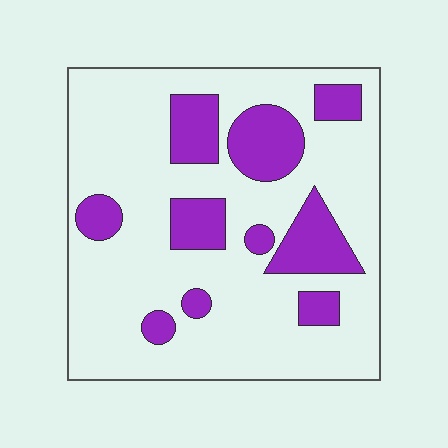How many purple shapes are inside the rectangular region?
10.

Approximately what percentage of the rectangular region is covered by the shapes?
Approximately 25%.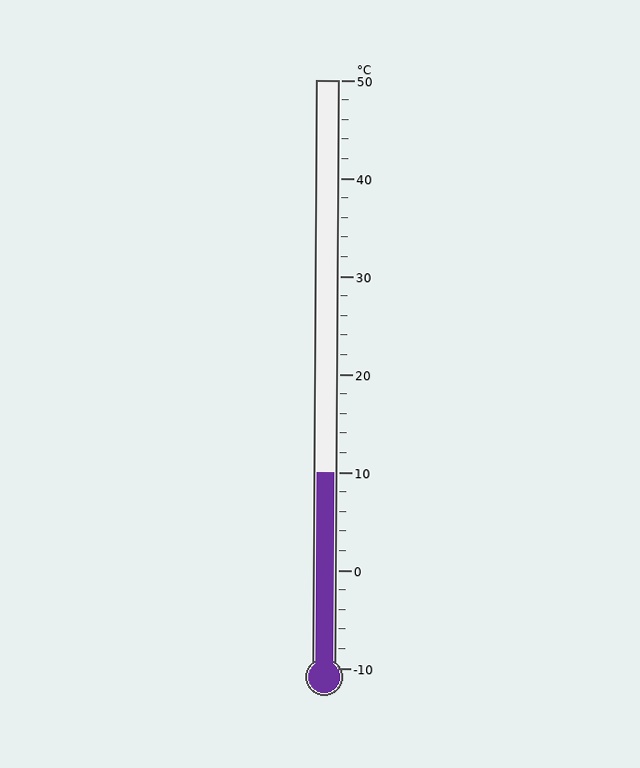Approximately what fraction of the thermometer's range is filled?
The thermometer is filled to approximately 35% of its range.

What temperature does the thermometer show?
The thermometer shows approximately 10°C.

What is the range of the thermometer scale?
The thermometer scale ranges from -10°C to 50°C.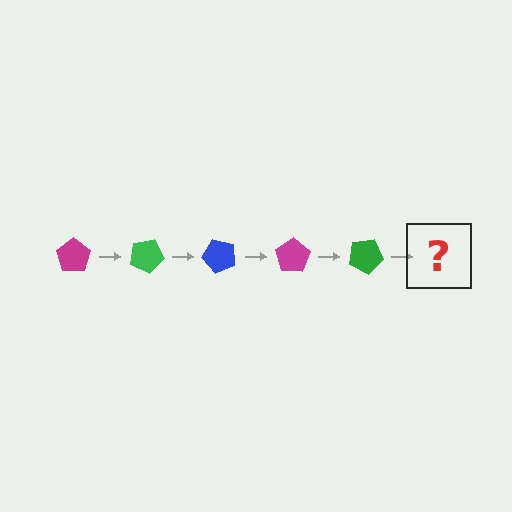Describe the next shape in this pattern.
It should be a blue pentagon, rotated 125 degrees from the start.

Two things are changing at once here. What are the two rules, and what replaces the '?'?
The two rules are that it rotates 25 degrees each step and the color cycles through magenta, green, and blue. The '?' should be a blue pentagon, rotated 125 degrees from the start.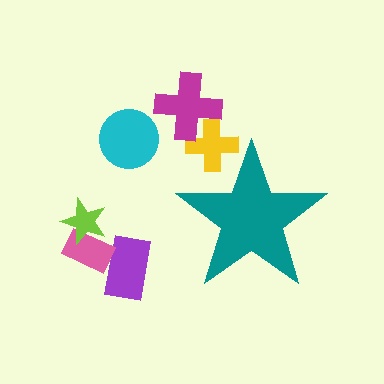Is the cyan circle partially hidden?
No, the cyan circle is fully visible.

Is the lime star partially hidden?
No, the lime star is fully visible.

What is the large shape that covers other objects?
A teal star.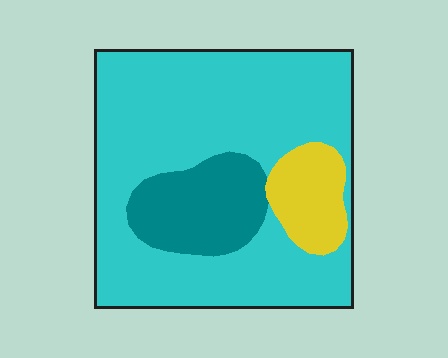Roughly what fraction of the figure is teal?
Teal covers 17% of the figure.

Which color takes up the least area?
Yellow, at roughly 10%.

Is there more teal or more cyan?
Cyan.